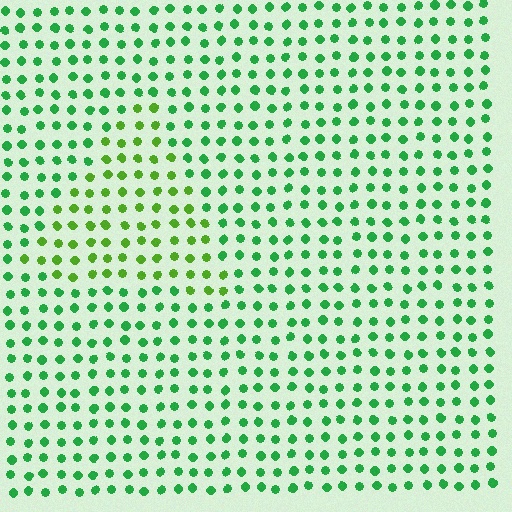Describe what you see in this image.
The image is filled with small green elements in a uniform arrangement. A triangle-shaped region is visible where the elements are tinted to a slightly different hue, forming a subtle color boundary.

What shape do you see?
I see a triangle.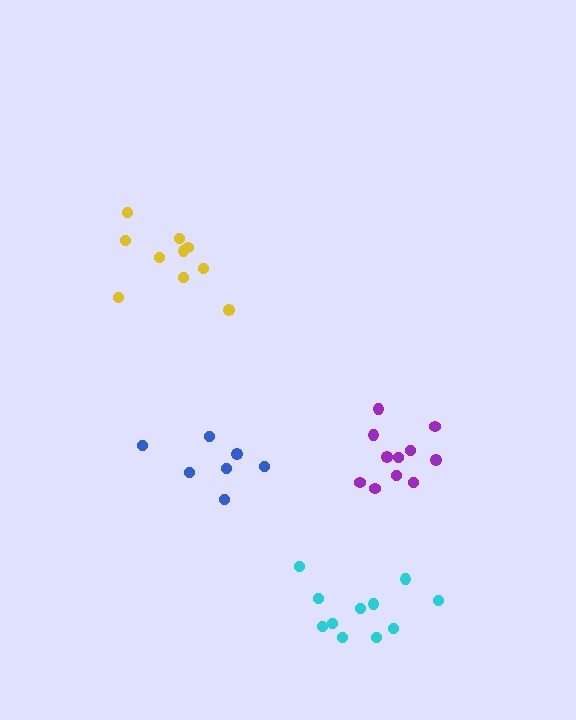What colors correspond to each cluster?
The clusters are colored: purple, yellow, cyan, blue.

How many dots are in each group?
Group 1: 11 dots, Group 2: 10 dots, Group 3: 11 dots, Group 4: 7 dots (39 total).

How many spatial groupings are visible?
There are 4 spatial groupings.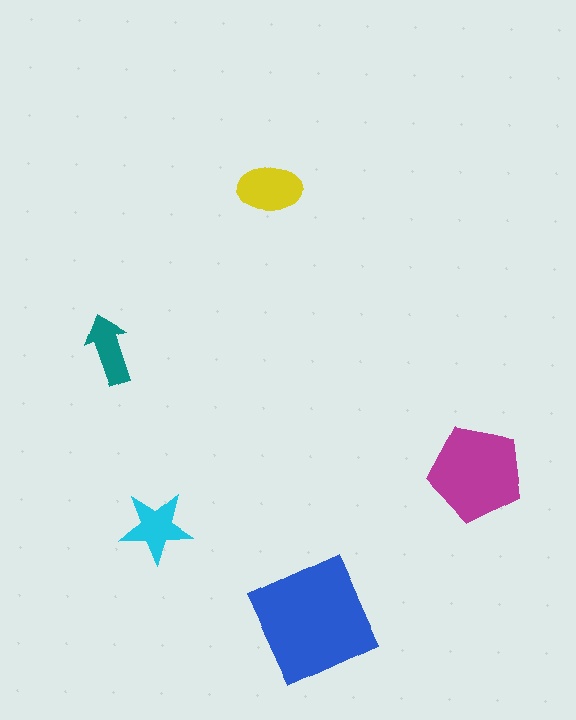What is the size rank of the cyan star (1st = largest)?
4th.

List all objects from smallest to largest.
The teal arrow, the cyan star, the yellow ellipse, the magenta pentagon, the blue square.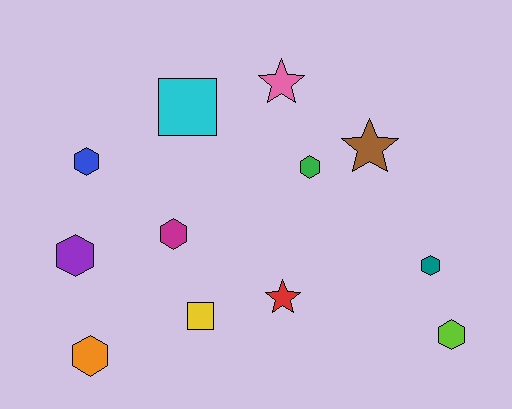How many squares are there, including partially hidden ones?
There are 2 squares.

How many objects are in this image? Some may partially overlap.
There are 12 objects.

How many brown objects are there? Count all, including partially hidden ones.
There is 1 brown object.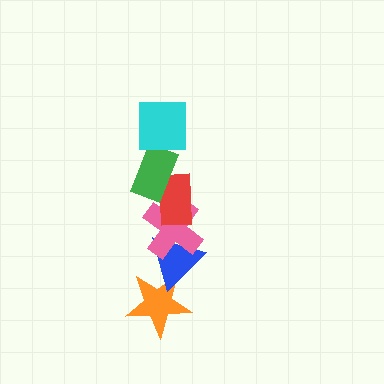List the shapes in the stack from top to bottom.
From top to bottom: the cyan square, the green rectangle, the red rectangle, the pink cross, the blue triangle, the orange star.